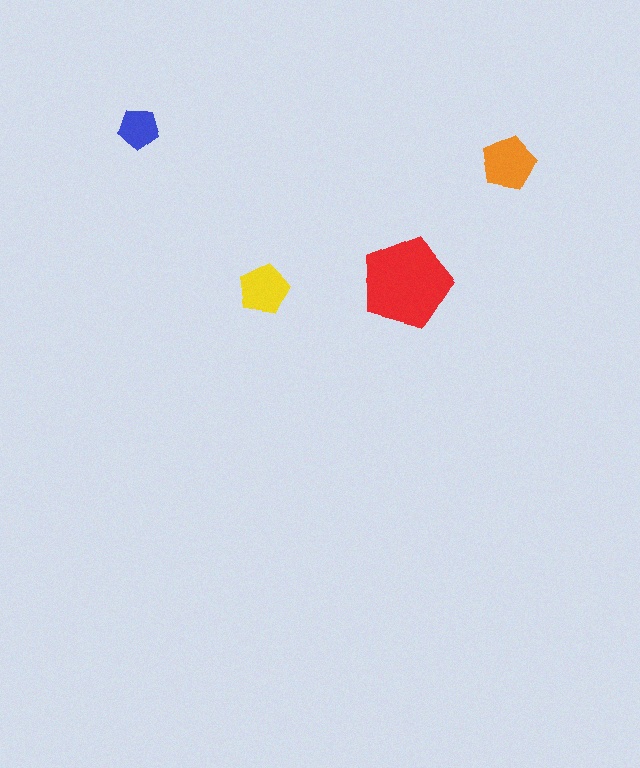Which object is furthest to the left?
The blue pentagon is leftmost.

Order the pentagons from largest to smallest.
the red one, the orange one, the yellow one, the blue one.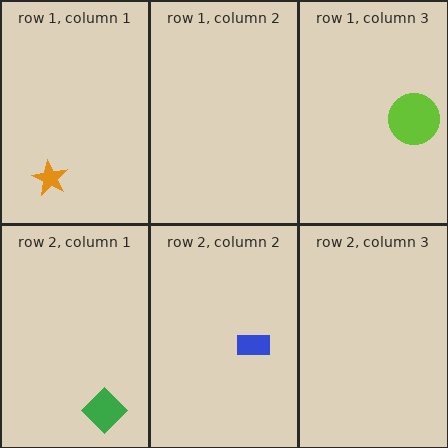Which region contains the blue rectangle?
The row 2, column 2 region.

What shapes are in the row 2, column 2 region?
The blue rectangle.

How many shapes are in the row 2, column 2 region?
1.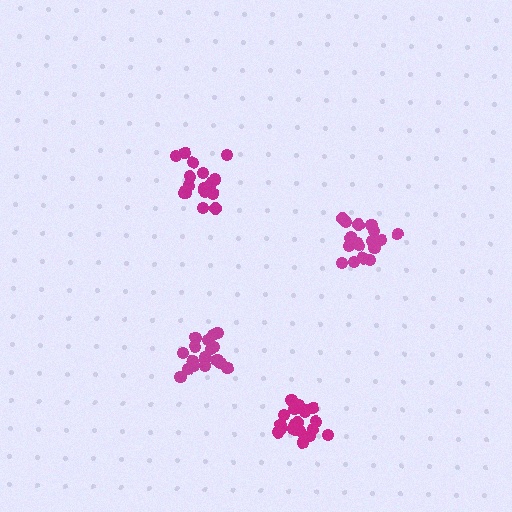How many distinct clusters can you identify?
There are 4 distinct clusters.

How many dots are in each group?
Group 1: 19 dots, Group 2: 18 dots, Group 3: 18 dots, Group 4: 21 dots (76 total).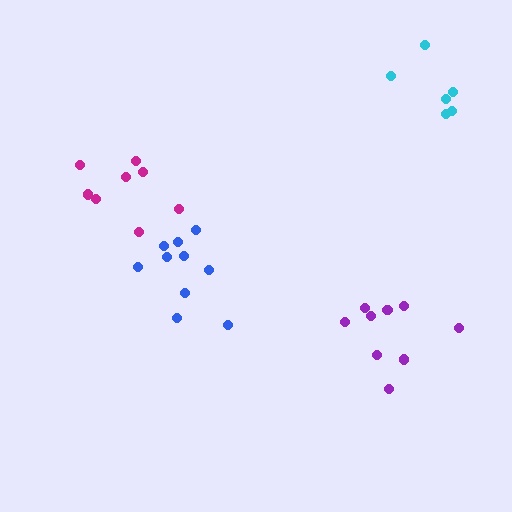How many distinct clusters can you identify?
There are 4 distinct clusters.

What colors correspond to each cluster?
The clusters are colored: purple, cyan, magenta, blue.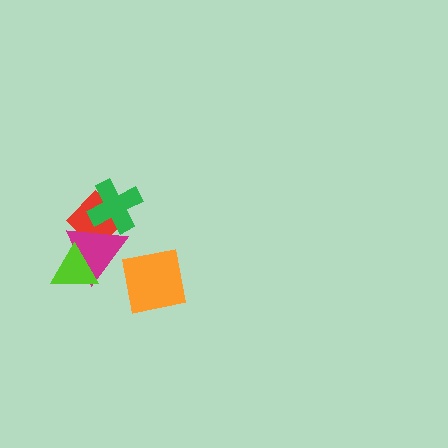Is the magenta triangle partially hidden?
Yes, it is partially covered by another shape.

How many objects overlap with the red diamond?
2 objects overlap with the red diamond.